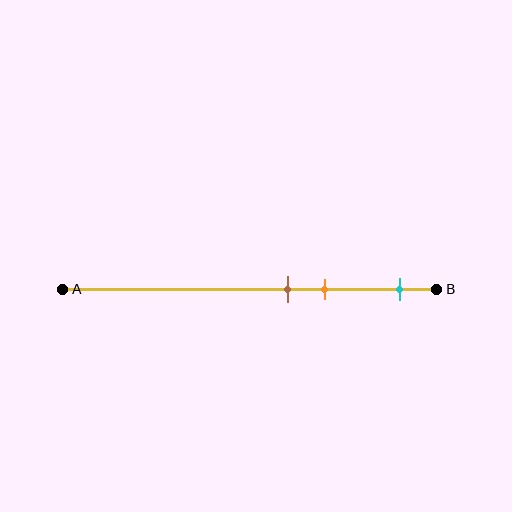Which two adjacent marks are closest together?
The brown and orange marks are the closest adjacent pair.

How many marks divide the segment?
There are 3 marks dividing the segment.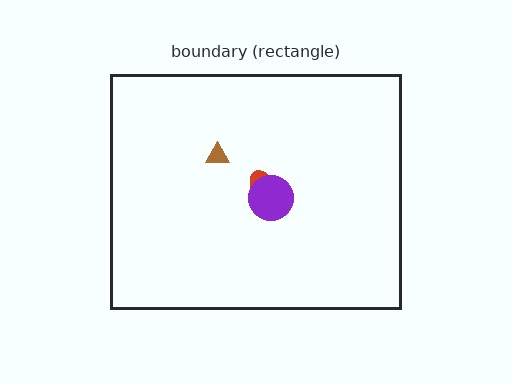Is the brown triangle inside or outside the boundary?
Inside.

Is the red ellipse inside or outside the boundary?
Inside.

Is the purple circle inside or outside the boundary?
Inside.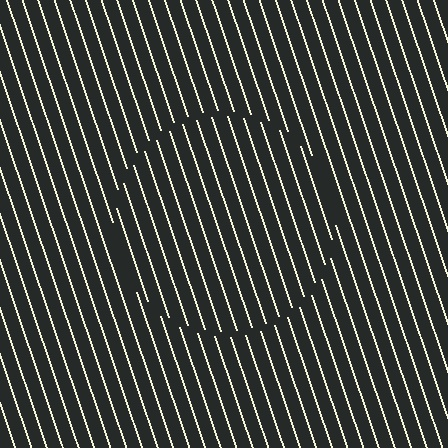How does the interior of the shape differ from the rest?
The interior of the shape contains the same grating, shifted by half a period — the contour is defined by the phase discontinuity where line-ends from the inner and outer gratings abut.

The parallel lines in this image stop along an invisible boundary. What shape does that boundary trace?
An illusory circle. The interior of the shape contains the same grating, shifted by half a period — the contour is defined by the phase discontinuity where line-ends from the inner and outer gratings abut.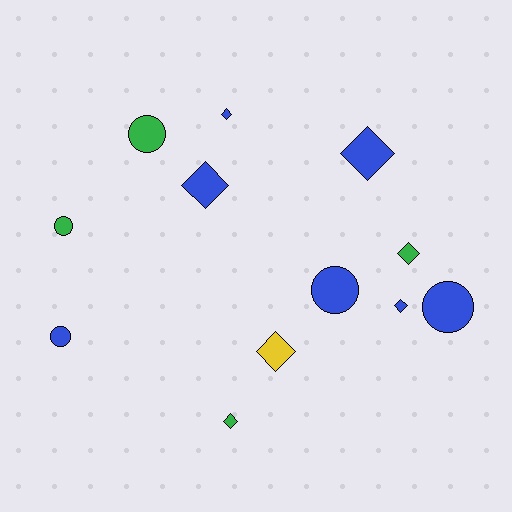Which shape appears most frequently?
Diamond, with 7 objects.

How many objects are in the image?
There are 12 objects.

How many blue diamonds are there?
There are 4 blue diamonds.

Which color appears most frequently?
Blue, with 7 objects.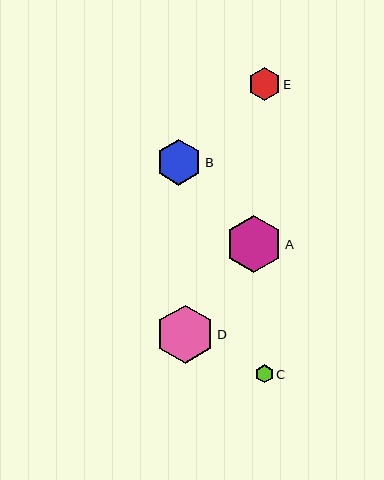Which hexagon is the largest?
Hexagon D is the largest with a size of approximately 58 pixels.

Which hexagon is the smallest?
Hexagon C is the smallest with a size of approximately 18 pixels.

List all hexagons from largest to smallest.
From largest to smallest: D, A, B, E, C.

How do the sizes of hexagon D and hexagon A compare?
Hexagon D and hexagon A are approximately the same size.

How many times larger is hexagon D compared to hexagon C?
Hexagon D is approximately 3.2 times the size of hexagon C.